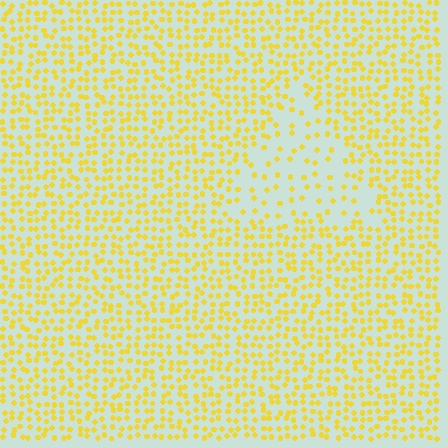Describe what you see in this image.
The image contains small yellow elements arranged at two different densities. A triangle-shaped region is visible where the elements are less densely packed than the surrounding area.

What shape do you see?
I see a triangle.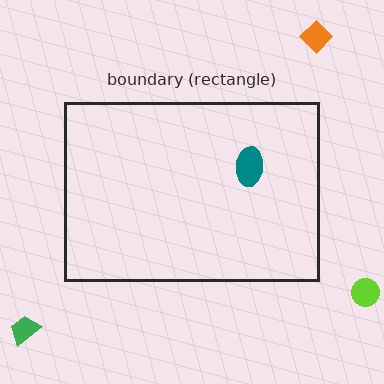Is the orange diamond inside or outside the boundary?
Outside.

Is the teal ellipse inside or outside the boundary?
Inside.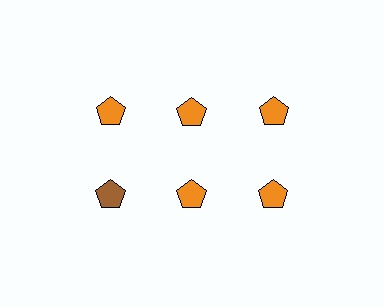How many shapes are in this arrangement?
There are 6 shapes arranged in a grid pattern.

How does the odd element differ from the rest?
It has a different color: brown instead of orange.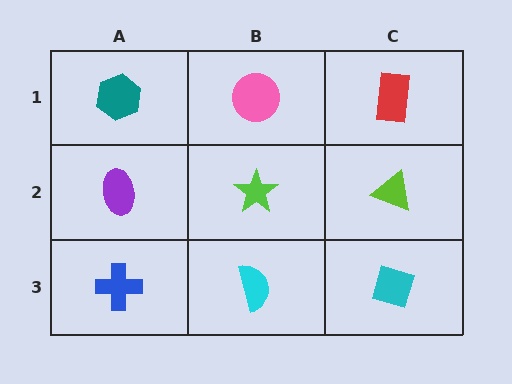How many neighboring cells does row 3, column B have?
3.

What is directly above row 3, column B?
A lime star.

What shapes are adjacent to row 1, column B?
A lime star (row 2, column B), a teal hexagon (row 1, column A), a red rectangle (row 1, column C).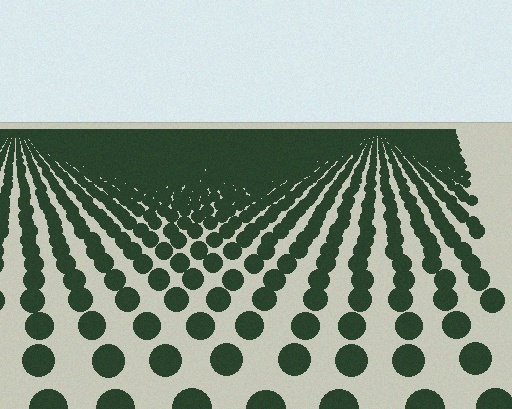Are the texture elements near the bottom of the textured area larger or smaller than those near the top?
Larger. Near the bottom, elements are closer to the viewer and appear at a bigger on-screen size.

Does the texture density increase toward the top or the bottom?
Density increases toward the top.